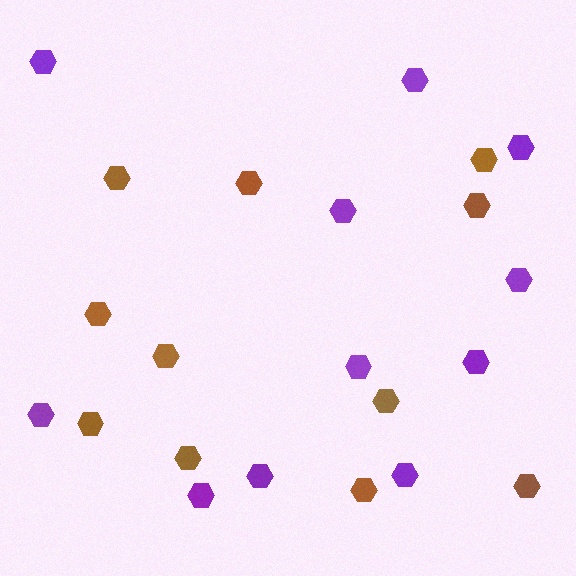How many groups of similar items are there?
There are 2 groups: one group of brown hexagons (11) and one group of purple hexagons (11).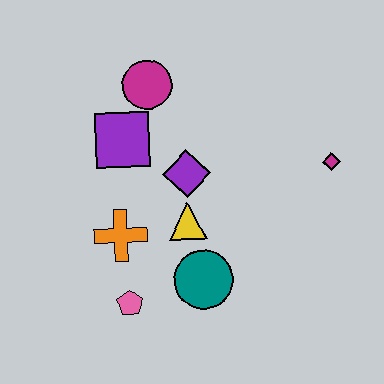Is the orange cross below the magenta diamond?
Yes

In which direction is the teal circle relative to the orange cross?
The teal circle is to the right of the orange cross.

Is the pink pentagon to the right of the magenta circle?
No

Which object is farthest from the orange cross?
The magenta diamond is farthest from the orange cross.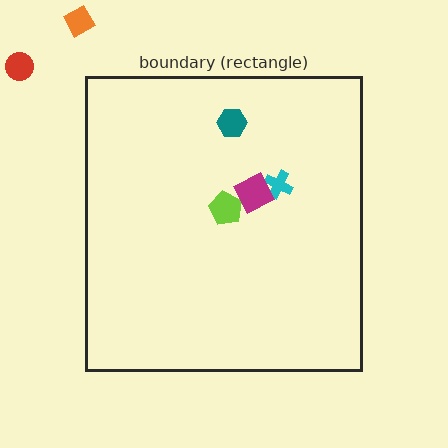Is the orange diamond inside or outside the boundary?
Outside.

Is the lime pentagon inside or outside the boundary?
Inside.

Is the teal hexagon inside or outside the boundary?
Inside.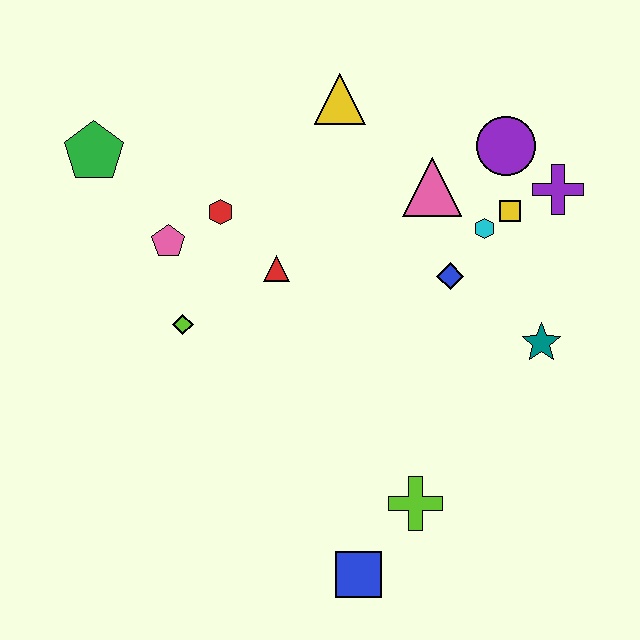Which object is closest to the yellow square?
The cyan hexagon is closest to the yellow square.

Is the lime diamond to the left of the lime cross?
Yes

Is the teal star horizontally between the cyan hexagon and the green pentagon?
No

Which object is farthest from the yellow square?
The green pentagon is farthest from the yellow square.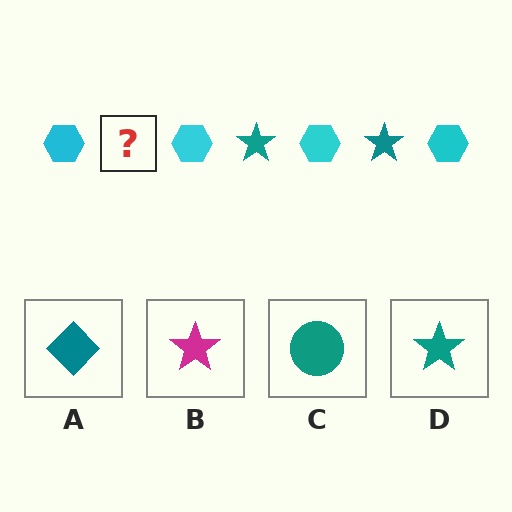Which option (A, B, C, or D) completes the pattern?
D.